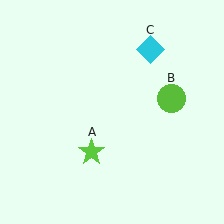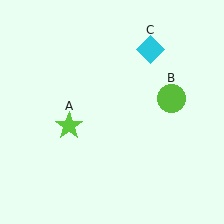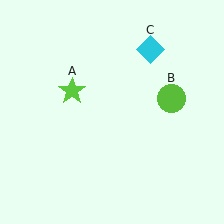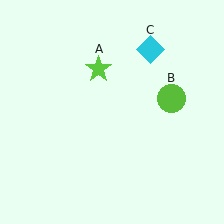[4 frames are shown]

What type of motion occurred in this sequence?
The lime star (object A) rotated clockwise around the center of the scene.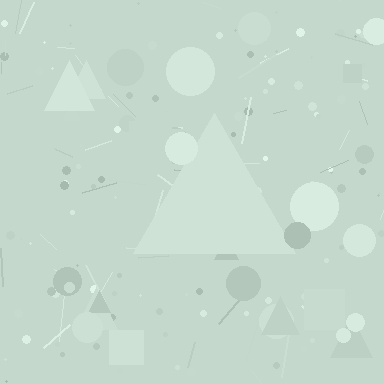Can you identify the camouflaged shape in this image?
The camouflaged shape is a triangle.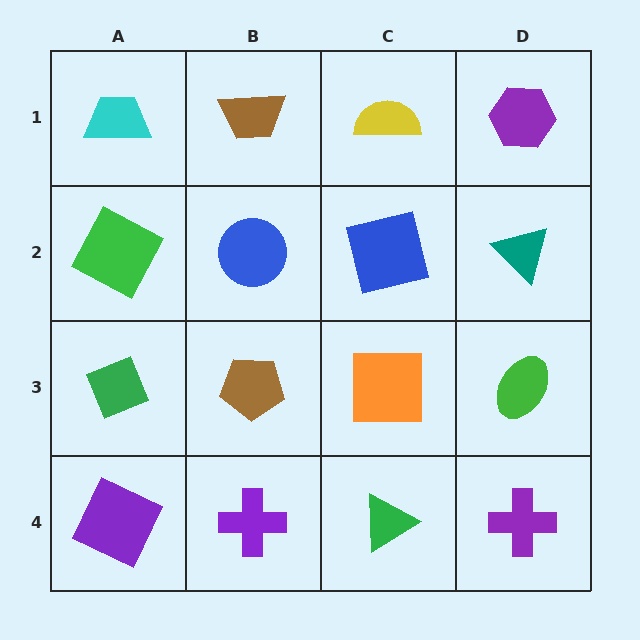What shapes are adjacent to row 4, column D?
A green ellipse (row 3, column D), a green triangle (row 4, column C).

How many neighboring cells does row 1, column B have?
3.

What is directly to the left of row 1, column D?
A yellow semicircle.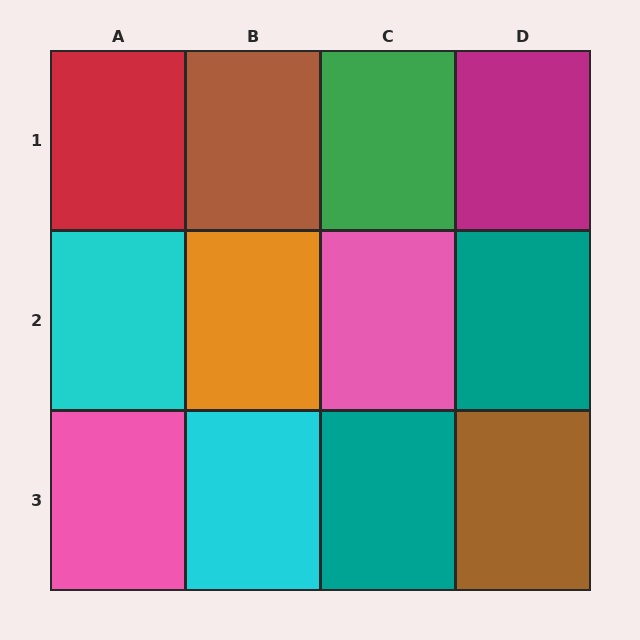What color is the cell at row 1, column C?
Green.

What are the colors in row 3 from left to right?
Pink, cyan, teal, brown.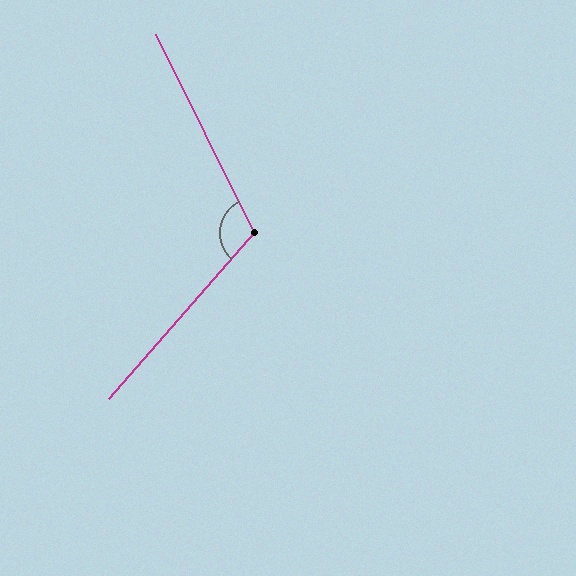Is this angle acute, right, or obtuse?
It is obtuse.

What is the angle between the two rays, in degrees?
Approximately 112 degrees.